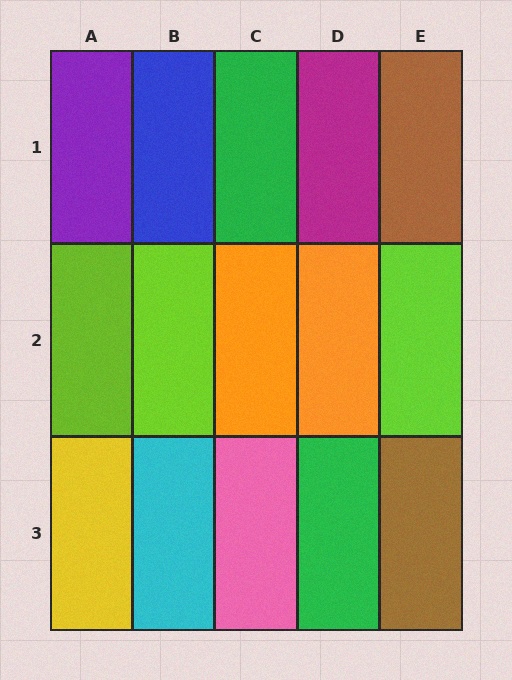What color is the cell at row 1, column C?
Green.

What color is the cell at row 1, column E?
Brown.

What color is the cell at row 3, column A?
Yellow.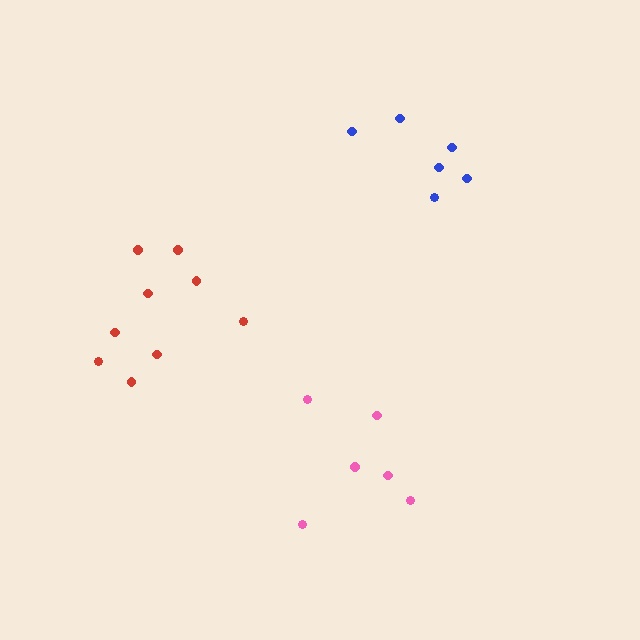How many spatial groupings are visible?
There are 3 spatial groupings.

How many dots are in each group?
Group 1: 6 dots, Group 2: 6 dots, Group 3: 9 dots (21 total).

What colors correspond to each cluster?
The clusters are colored: blue, pink, red.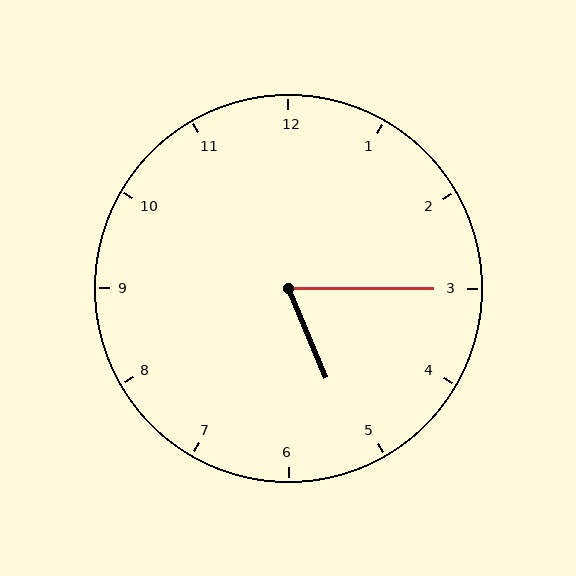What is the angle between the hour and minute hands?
Approximately 68 degrees.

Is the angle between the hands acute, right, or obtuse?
It is acute.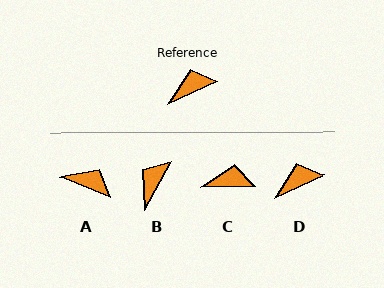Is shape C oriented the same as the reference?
No, it is off by about 24 degrees.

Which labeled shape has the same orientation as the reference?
D.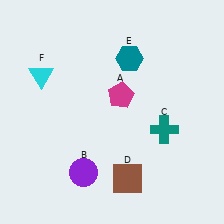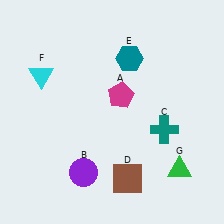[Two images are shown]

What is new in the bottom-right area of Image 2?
A green triangle (G) was added in the bottom-right area of Image 2.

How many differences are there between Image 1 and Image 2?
There is 1 difference between the two images.